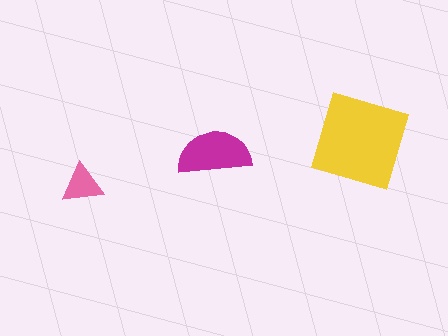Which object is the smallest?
The pink triangle.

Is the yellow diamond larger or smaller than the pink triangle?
Larger.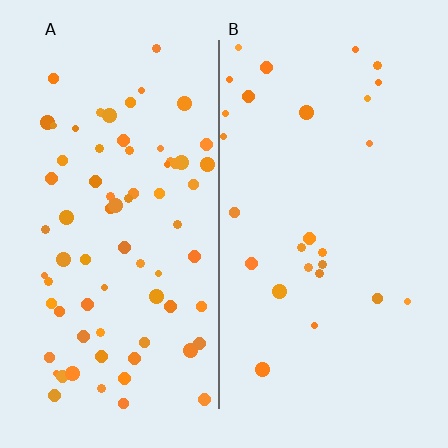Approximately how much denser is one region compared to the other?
Approximately 2.7× — region A over region B.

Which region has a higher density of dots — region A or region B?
A (the left).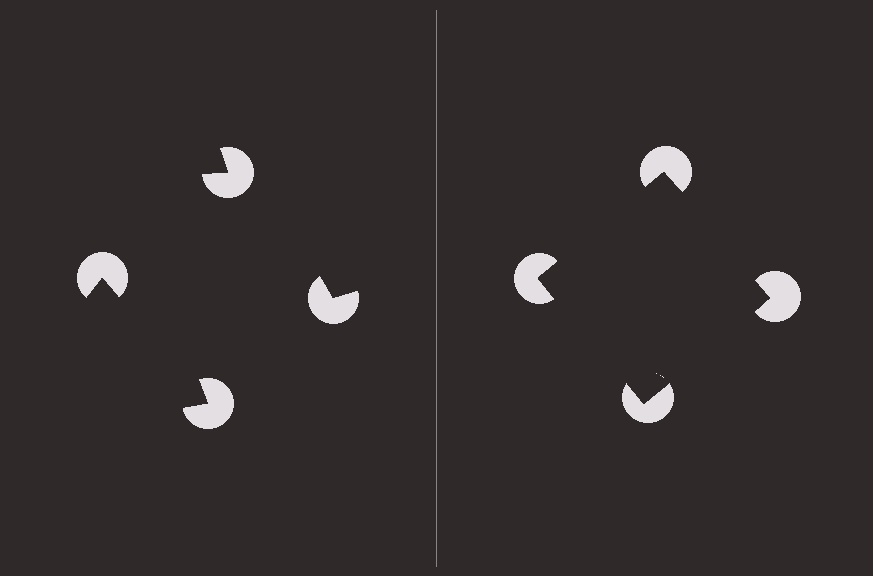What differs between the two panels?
The pac-man discs are positioned identically on both sides; only the wedge orientations differ. On the right they align to a square; on the left they are misaligned.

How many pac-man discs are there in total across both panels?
8 — 4 on each side.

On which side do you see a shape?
An illusory square appears on the right side. On the left side the wedge cuts are rotated, so no coherent shape forms.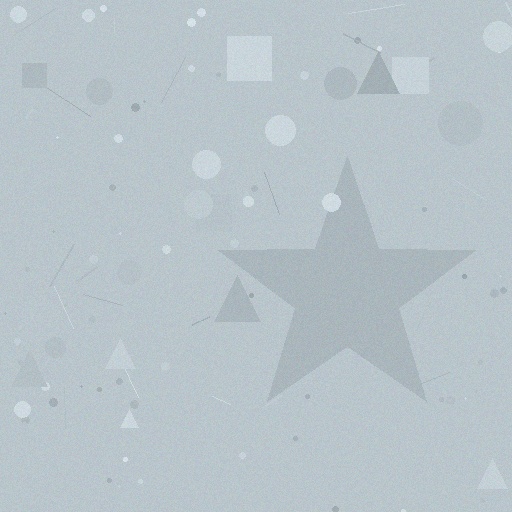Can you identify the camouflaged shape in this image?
The camouflaged shape is a star.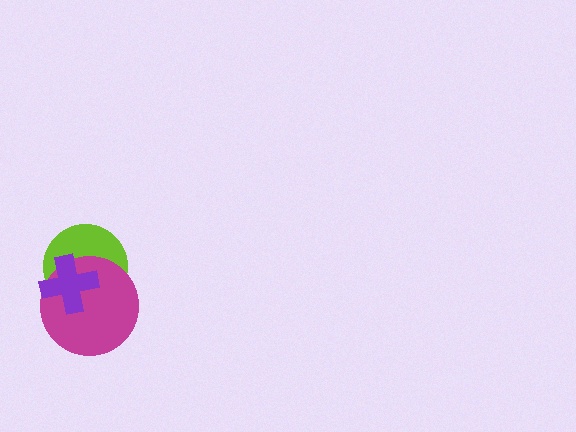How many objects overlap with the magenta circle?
2 objects overlap with the magenta circle.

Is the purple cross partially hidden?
No, no other shape covers it.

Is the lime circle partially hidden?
Yes, it is partially covered by another shape.